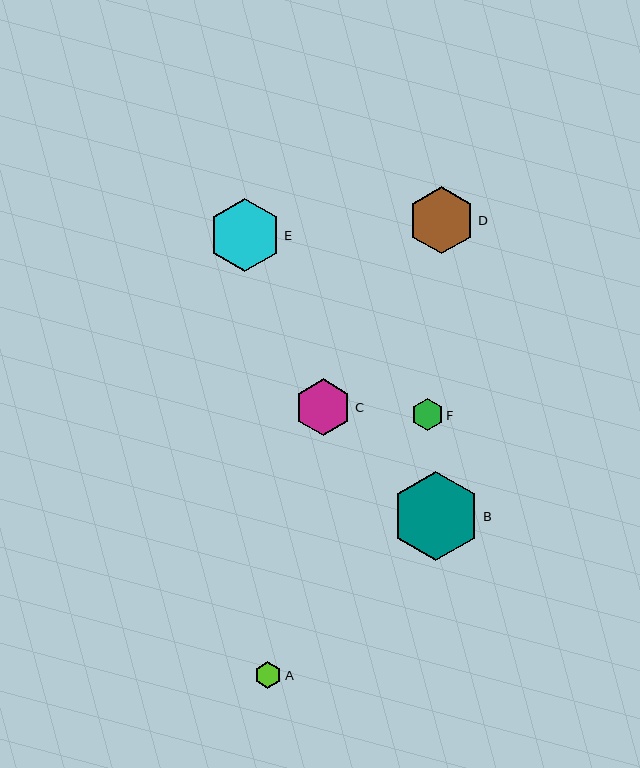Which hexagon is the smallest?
Hexagon A is the smallest with a size of approximately 27 pixels.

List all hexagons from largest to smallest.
From largest to smallest: B, E, D, C, F, A.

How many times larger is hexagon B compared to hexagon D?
Hexagon B is approximately 1.3 times the size of hexagon D.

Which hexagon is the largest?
Hexagon B is the largest with a size of approximately 89 pixels.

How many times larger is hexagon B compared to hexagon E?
Hexagon B is approximately 1.2 times the size of hexagon E.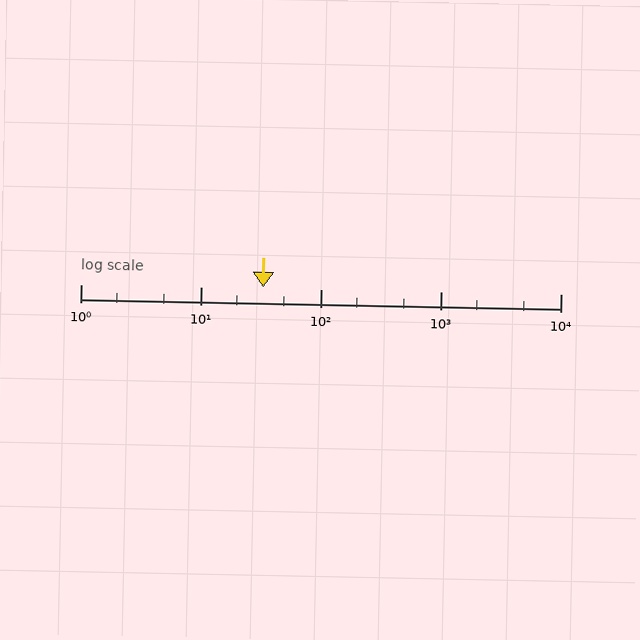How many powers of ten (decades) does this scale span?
The scale spans 4 decades, from 1 to 10000.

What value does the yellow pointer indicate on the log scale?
The pointer indicates approximately 33.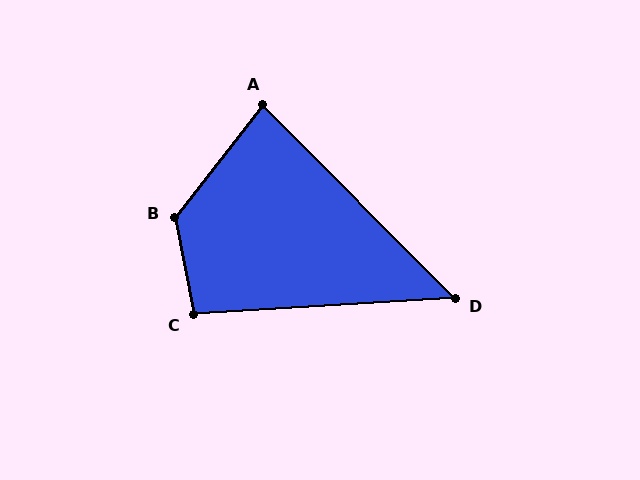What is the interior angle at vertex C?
Approximately 97 degrees (obtuse).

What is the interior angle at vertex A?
Approximately 83 degrees (acute).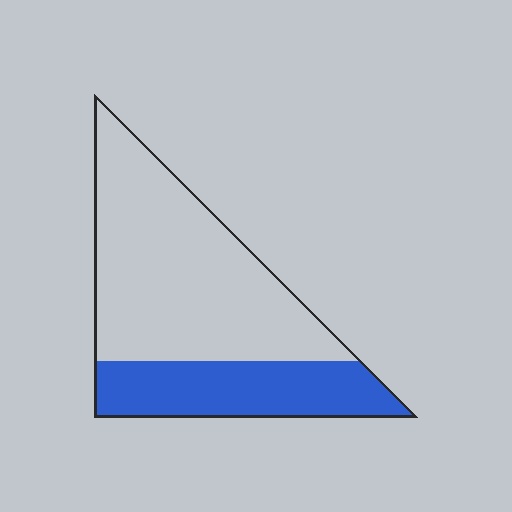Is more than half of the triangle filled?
No.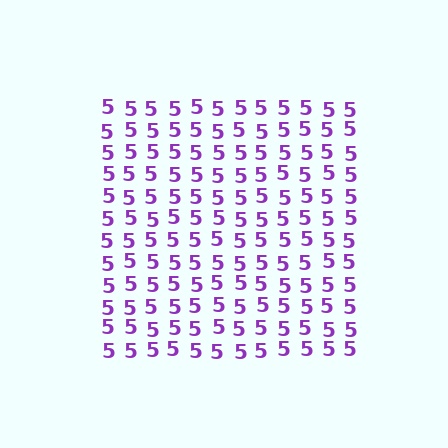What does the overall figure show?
The overall figure shows a square.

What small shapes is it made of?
It is made of small digit 5's.